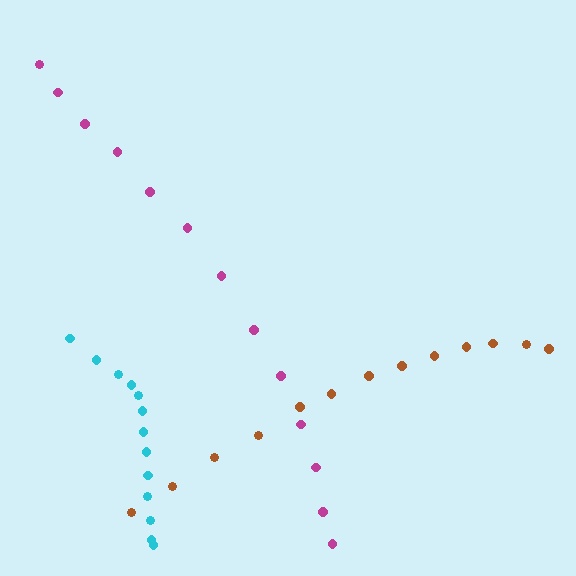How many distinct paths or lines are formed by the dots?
There are 3 distinct paths.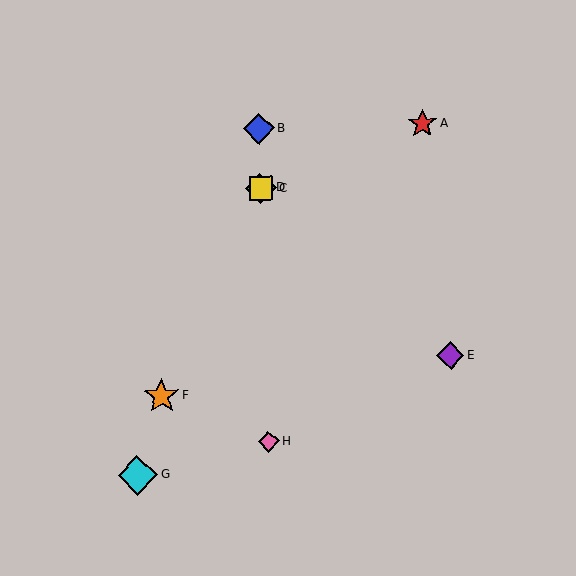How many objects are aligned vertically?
4 objects (B, C, D, H) are aligned vertically.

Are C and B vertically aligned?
Yes, both are at x≈261.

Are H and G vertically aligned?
No, H is at x≈269 and G is at x≈138.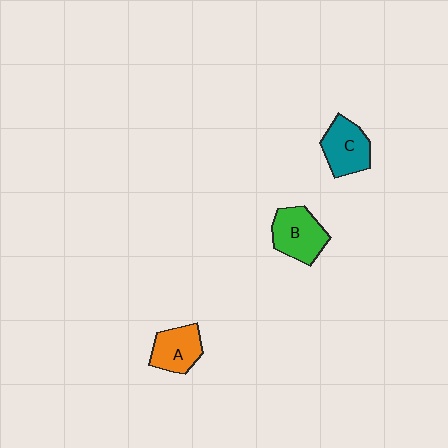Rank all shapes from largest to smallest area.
From largest to smallest: B (green), C (teal), A (orange).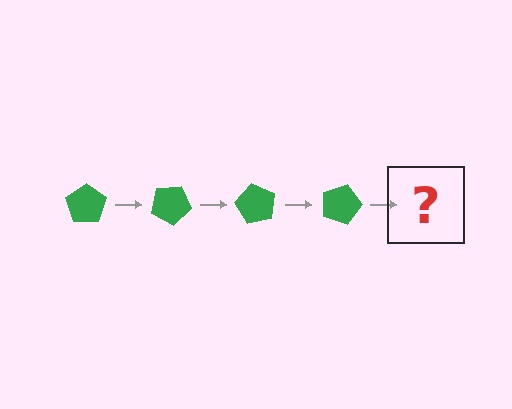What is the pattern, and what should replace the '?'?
The pattern is that the pentagon rotates 30 degrees each step. The '?' should be a green pentagon rotated 120 degrees.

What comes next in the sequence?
The next element should be a green pentagon rotated 120 degrees.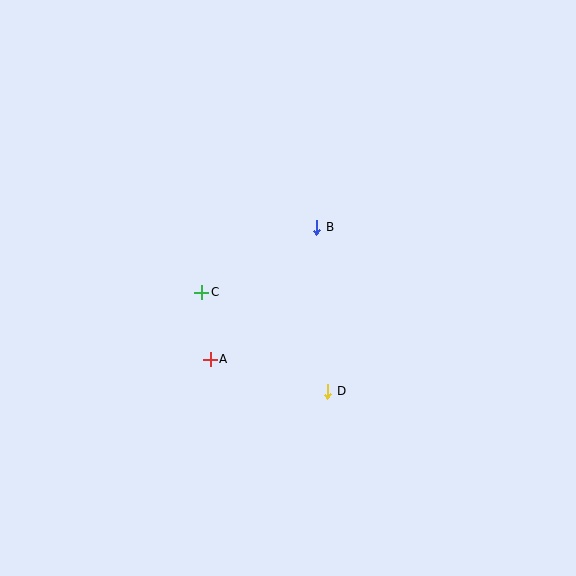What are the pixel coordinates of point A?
Point A is at (210, 359).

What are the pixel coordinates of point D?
Point D is at (328, 391).